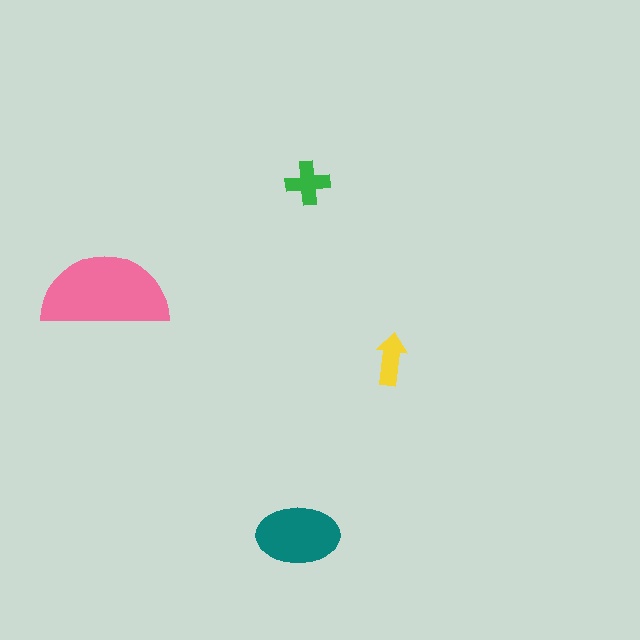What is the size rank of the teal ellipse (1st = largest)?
2nd.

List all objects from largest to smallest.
The pink semicircle, the teal ellipse, the green cross, the yellow arrow.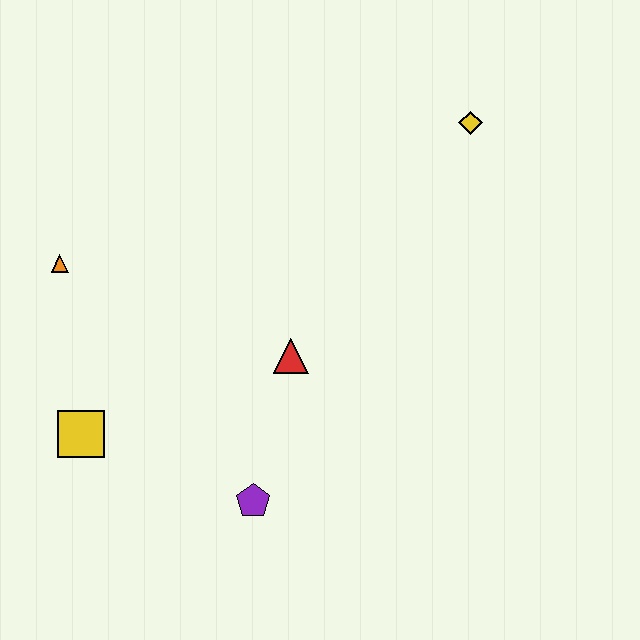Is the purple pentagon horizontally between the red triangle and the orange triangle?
Yes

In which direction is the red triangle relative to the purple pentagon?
The red triangle is above the purple pentagon.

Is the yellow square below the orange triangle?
Yes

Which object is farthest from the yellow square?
The yellow diamond is farthest from the yellow square.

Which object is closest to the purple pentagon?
The red triangle is closest to the purple pentagon.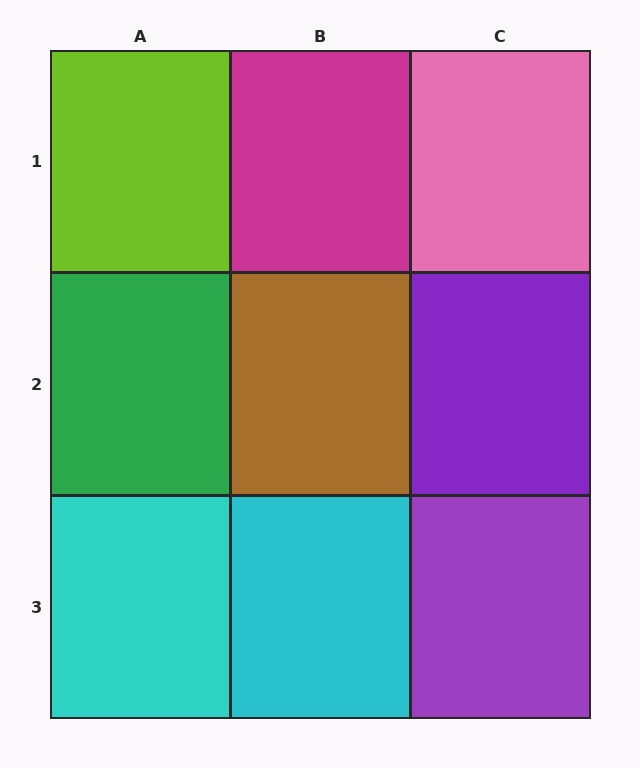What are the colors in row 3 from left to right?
Cyan, cyan, purple.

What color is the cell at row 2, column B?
Brown.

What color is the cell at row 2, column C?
Purple.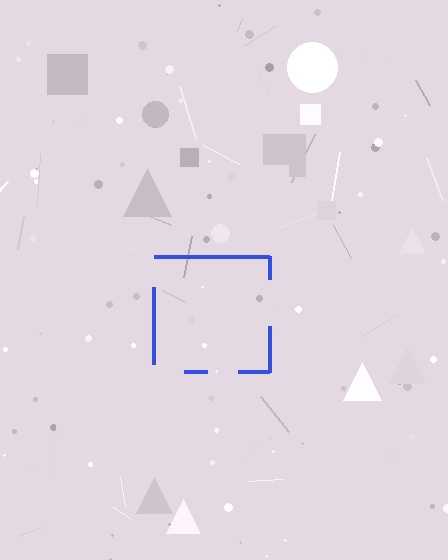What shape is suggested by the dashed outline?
The dashed outline suggests a square.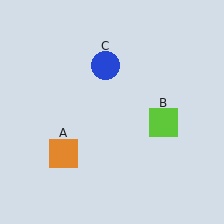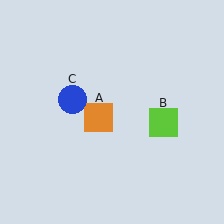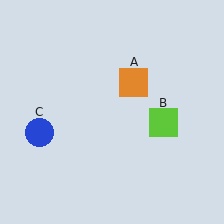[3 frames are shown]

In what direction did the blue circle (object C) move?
The blue circle (object C) moved down and to the left.